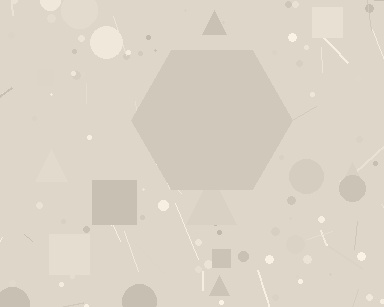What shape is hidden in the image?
A hexagon is hidden in the image.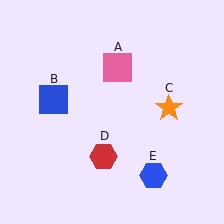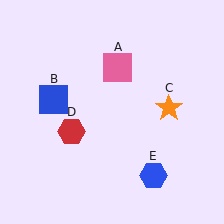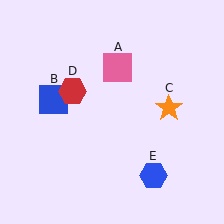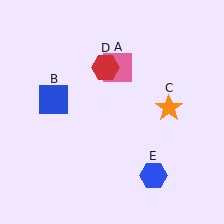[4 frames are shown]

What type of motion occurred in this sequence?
The red hexagon (object D) rotated clockwise around the center of the scene.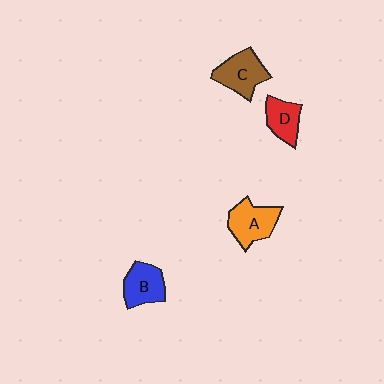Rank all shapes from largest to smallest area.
From largest to smallest: A (orange), C (brown), B (blue), D (red).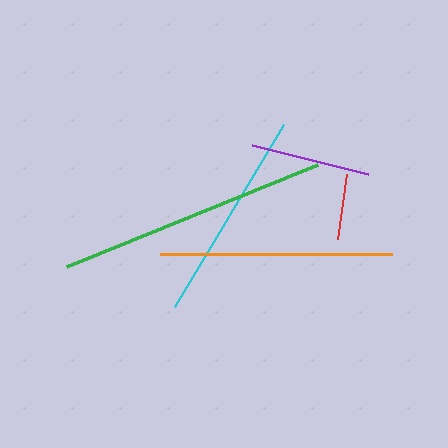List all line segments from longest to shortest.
From longest to shortest: green, orange, cyan, purple, red.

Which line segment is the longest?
The green line is the longest at approximately 271 pixels.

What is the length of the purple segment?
The purple segment is approximately 120 pixels long.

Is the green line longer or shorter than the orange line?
The green line is longer than the orange line.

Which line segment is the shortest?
The red line is the shortest at approximately 66 pixels.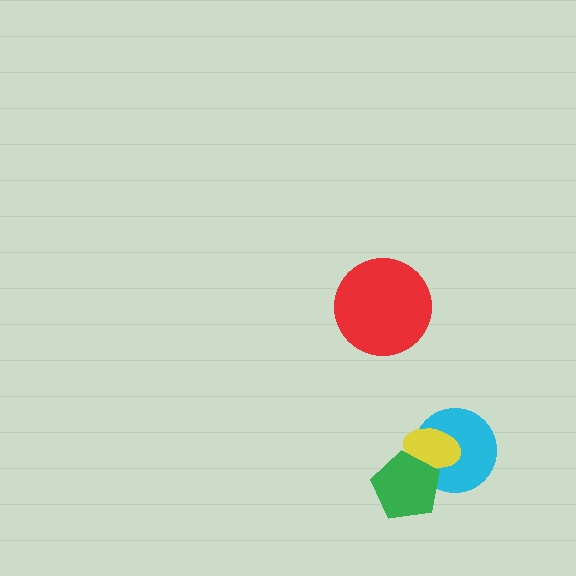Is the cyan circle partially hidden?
Yes, it is partially covered by another shape.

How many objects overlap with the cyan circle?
2 objects overlap with the cyan circle.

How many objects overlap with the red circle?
0 objects overlap with the red circle.